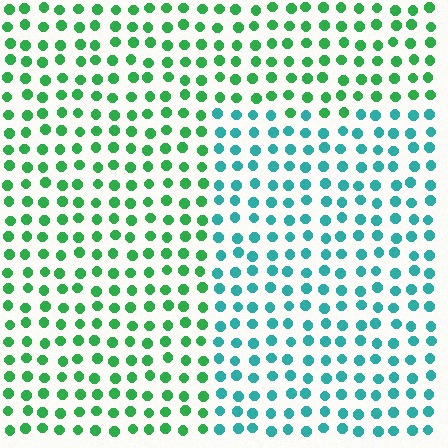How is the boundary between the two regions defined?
The boundary is defined purely by a slight shift in hue (about 43 degrees). Spacing, size, and orientation are identical on both sides.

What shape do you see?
I see a rectangle.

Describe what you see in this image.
The image is filled with small green elements in a uniform arrangement. A rectangle-shaped region is visible where the elements are tinted to a slightly different hue, forming a subtle color boundary.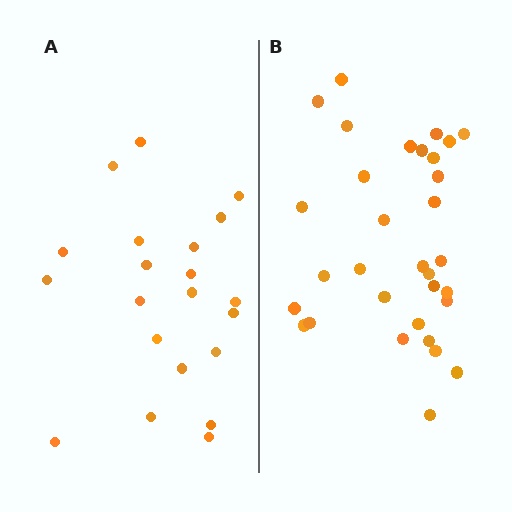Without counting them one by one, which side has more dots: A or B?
Region B (the right region) has more dots.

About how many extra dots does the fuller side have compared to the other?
Region B has roughly 12 or so more dots than region A.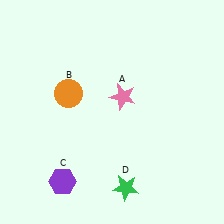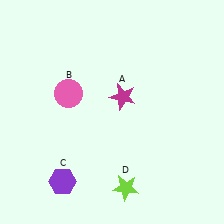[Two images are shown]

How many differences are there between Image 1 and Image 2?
There are 3 differences between the two images.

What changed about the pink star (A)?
In Image 1, A is pink. In Image 2, it changed to magenta.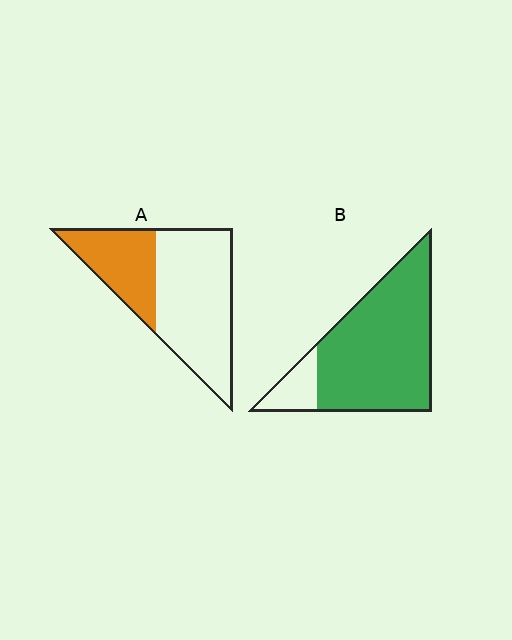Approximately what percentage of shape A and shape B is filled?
A is approximately 35% and B is approximately 85%.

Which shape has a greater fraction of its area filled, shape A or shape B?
Shape B.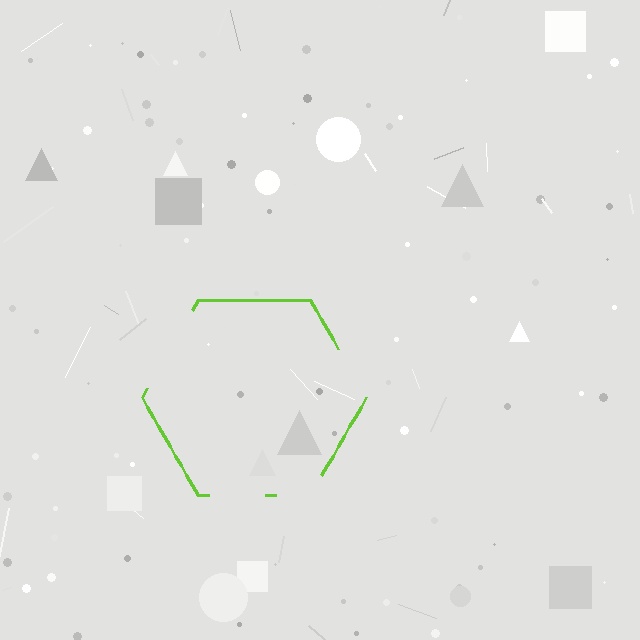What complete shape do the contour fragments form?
The contour fragments form a hexagon.